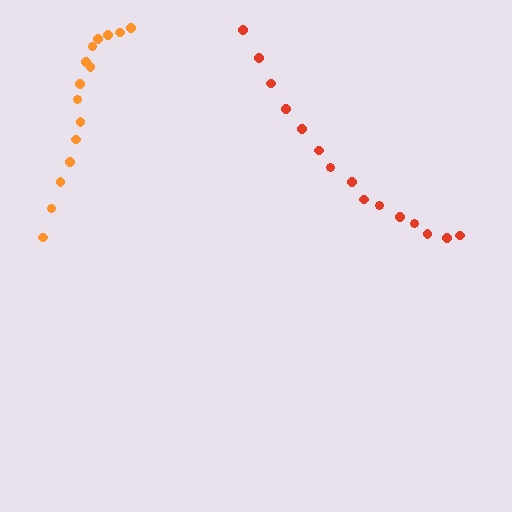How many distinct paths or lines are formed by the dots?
There are 2 distinct paths.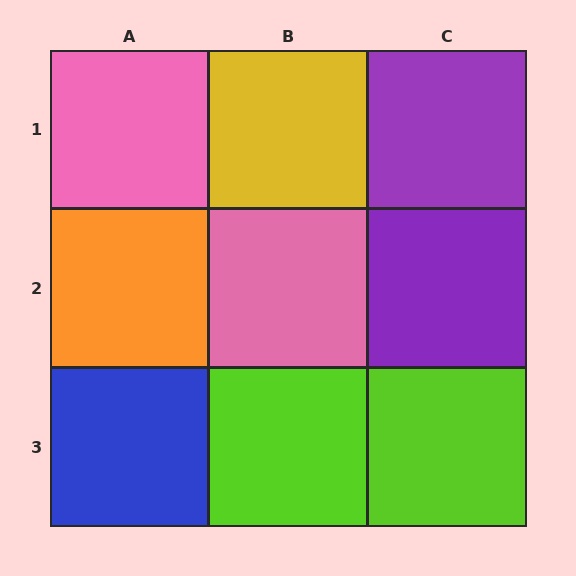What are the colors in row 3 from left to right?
Blue, lime, lime.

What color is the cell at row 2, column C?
Purple.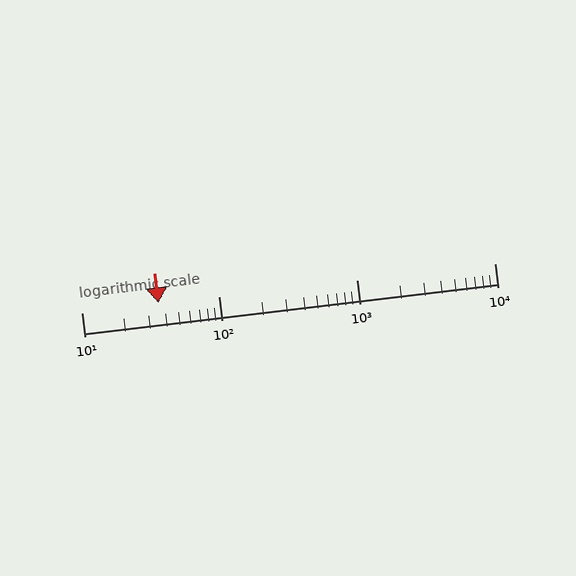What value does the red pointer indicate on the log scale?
The pointer indicates approximately 36.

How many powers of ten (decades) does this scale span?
The scale spans 3 decades, from 10 to 10000.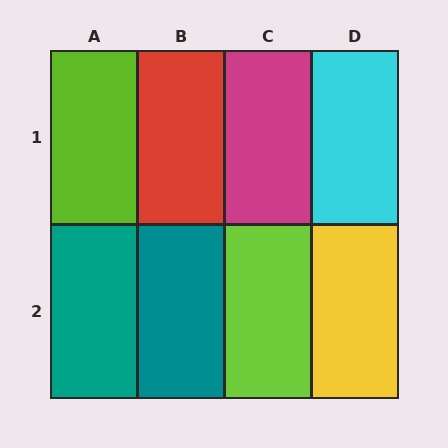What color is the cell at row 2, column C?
Lime.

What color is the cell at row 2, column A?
Teal.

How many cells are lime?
2 cells are lime.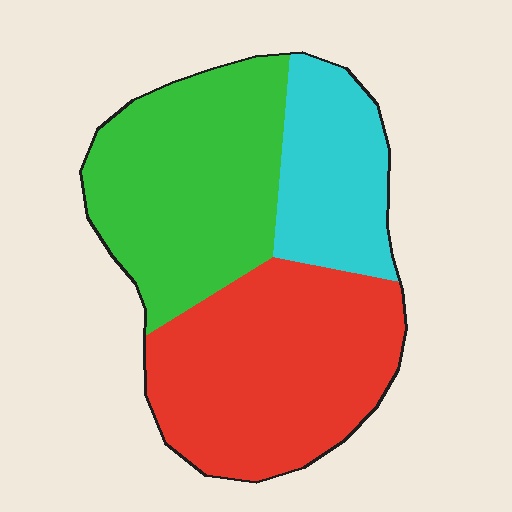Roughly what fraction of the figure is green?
Green covers 38% of the figure.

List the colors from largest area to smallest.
From largest to smallest: red, green, cyan.